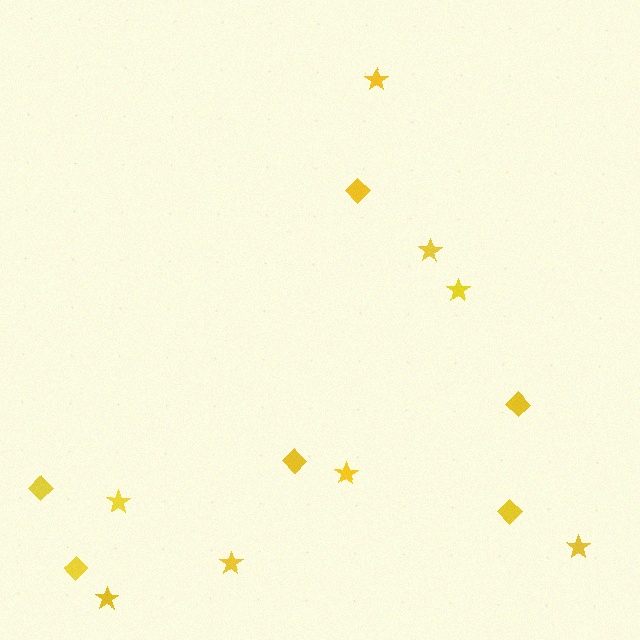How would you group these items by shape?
There are 2 groups: one group of stars (8) and one group of diamonds (6).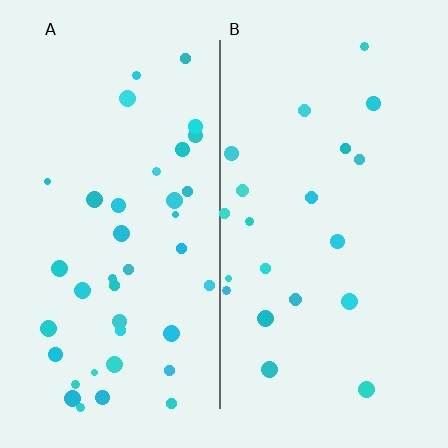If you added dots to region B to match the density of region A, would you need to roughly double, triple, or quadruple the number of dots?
Approximately double.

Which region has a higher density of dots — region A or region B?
A (the left).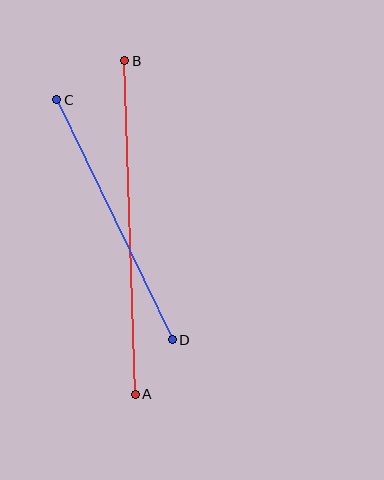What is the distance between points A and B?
The distance is approximately 334 pixels.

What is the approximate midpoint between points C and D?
The midpoint is at approximately (114, 220) pixels.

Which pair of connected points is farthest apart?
Points A and B are farthest apart.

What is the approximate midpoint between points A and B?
The midpoint is at approximately (130, 227) pixels.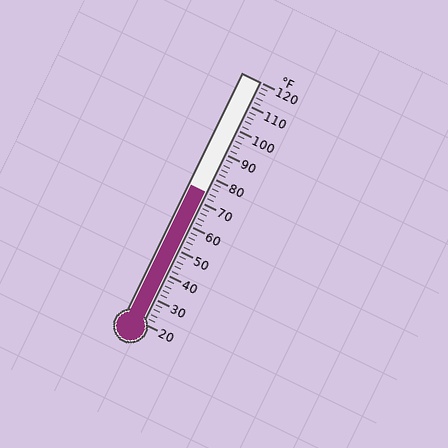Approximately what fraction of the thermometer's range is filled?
The thermometer is filled to approximately 55% of its range.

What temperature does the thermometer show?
The thermometer shows approximately 74°F.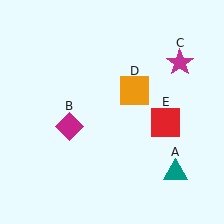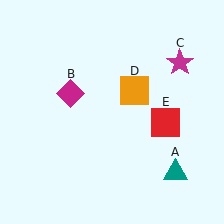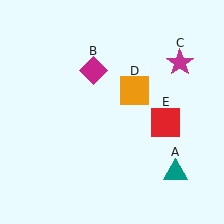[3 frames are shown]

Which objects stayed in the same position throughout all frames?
Teal triangle (object A) and magenta star (object C) and orange square (object D) and red square (object E) remained stationary.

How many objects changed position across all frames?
1 object changed position: magenta diamond (object B).